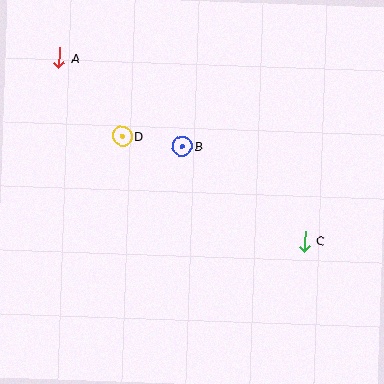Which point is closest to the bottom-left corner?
Point D is closest to the bottom-left corner.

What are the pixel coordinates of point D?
Point D is at (122, 136).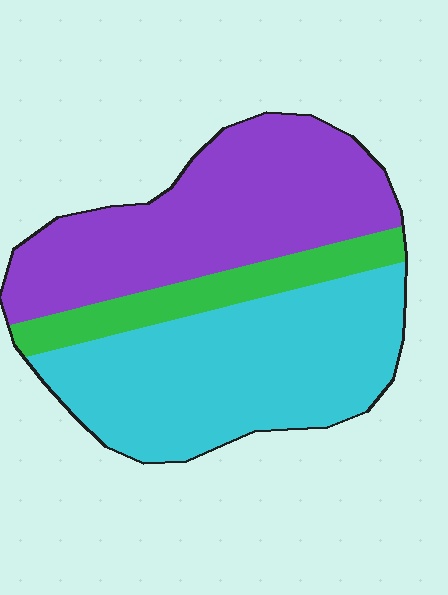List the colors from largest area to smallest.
From largest to smallest: cyan, purple, green.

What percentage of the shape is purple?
Purple covers 41% of the shape.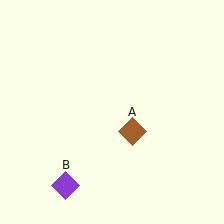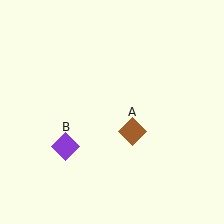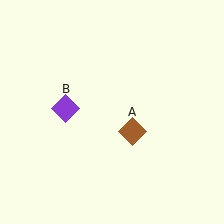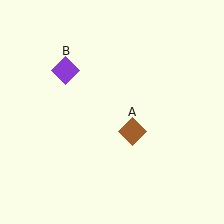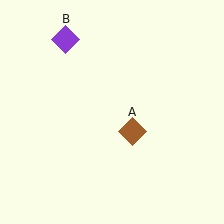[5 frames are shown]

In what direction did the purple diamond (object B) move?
The purple diamond (object B) moved up.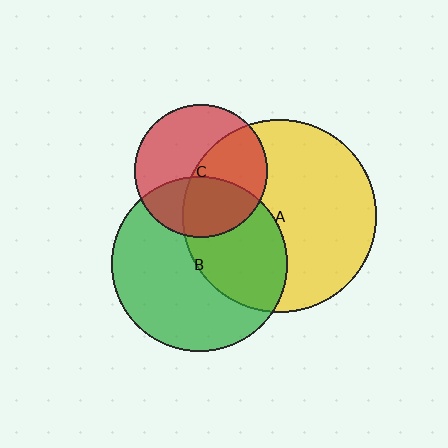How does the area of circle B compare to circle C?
Approximately 1.8 times.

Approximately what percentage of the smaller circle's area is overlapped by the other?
Approximately 50%.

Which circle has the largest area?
Circle A (yellow).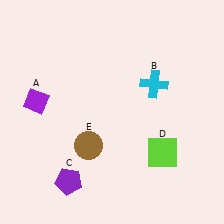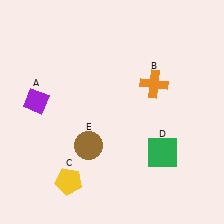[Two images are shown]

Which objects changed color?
B changed from cyan to orange. C changed from purple to yellow. D changed from lime to green.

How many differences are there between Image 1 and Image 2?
There are 3 differences between the two images.